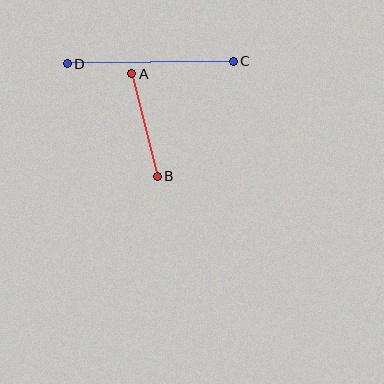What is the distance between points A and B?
The distance is approximately 106 pixels.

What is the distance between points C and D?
The distance is approximately 166 pixels.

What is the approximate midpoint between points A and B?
The midpoint is at approximately (144, 125) pixels.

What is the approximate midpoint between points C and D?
The midpoint is at approximately (150, 62) pixels.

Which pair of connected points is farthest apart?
Points C and D are farthest apart.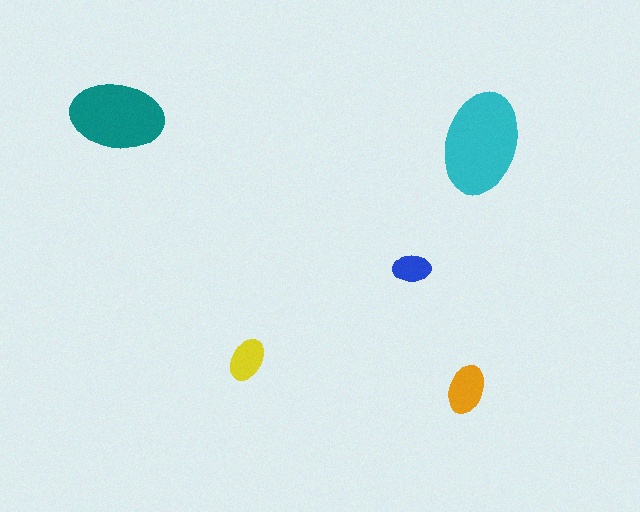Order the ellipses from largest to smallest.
the cyan one, the teal one, the orange one, the yellow one, the blue one.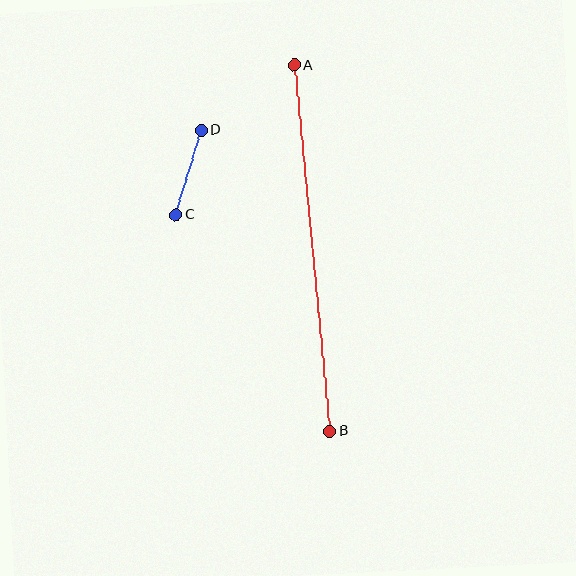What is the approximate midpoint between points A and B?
The midpoint is at approximately (312, 248) pixels.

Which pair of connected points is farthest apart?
Points A and B are farthest apart.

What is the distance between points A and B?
The distance is approximately 368 pixels.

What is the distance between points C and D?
The distance is approximately 88 pixels.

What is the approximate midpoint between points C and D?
The midpoint is at approximately (189, 172) pixels.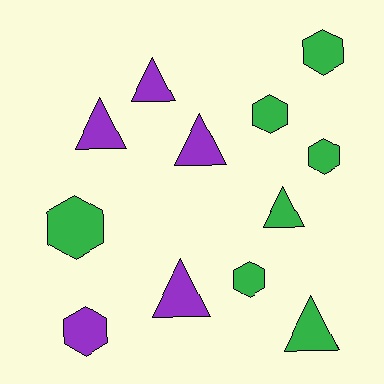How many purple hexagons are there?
There is 1 purple hexagon.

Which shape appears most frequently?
Triangle, with 6 objects.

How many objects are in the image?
There are 12 objects.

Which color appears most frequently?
Green, with 7 objects.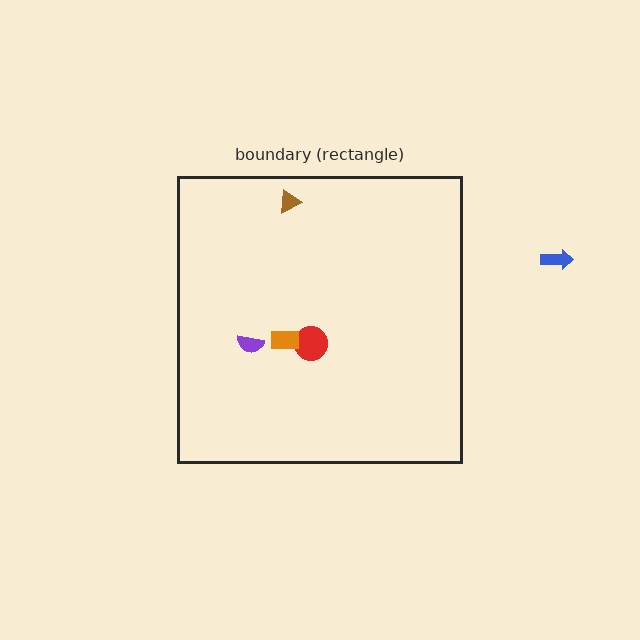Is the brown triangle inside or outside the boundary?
Inside.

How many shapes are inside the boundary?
4 inside, 1 outside.